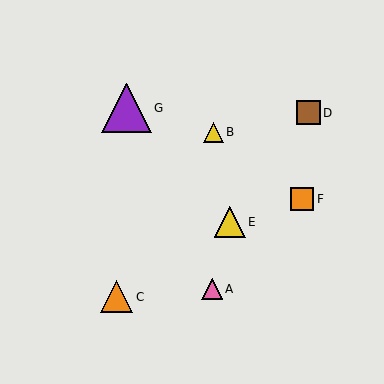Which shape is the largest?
The purple triangle (labeled G) is the largest.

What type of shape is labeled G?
Shape G is a purple triangle.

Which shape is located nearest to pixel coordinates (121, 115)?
The purple triangle (labeled G) at (127, 108) is nearest to that location.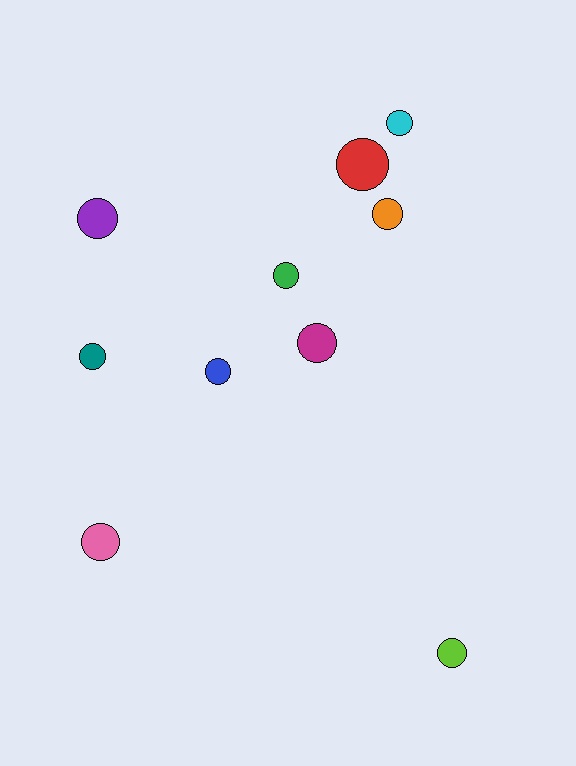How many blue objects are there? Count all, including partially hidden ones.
There is 1 blue object.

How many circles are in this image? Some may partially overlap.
There are 10 circles.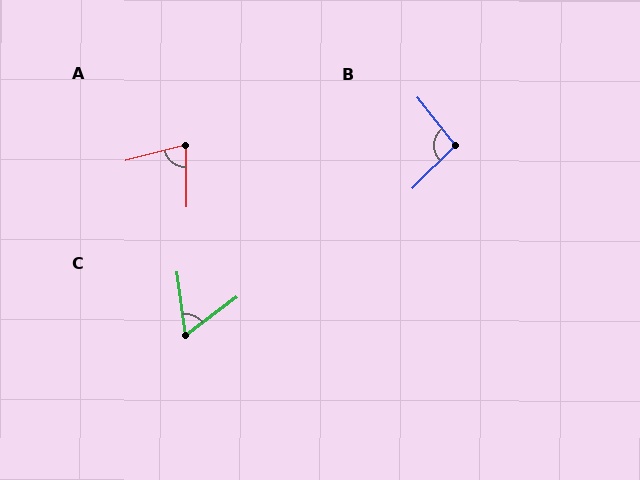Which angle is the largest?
B, at approximately 97 degrees.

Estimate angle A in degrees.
Approximately 75 degrees.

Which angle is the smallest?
C, at approximately 61 degrees.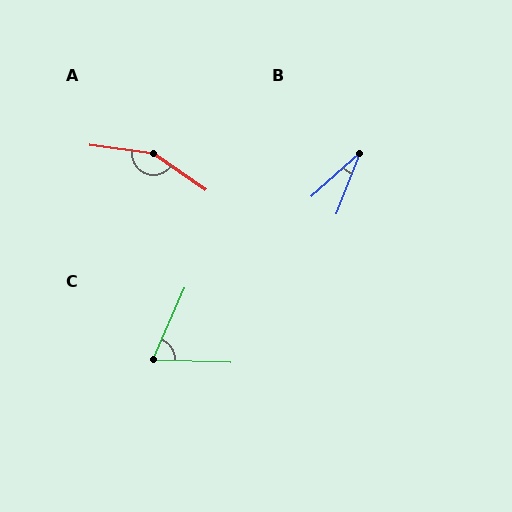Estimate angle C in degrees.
Approximately 68 degrees.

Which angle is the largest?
A, at approximately 152 degrees.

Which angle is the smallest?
B, at approximately 27 degrees.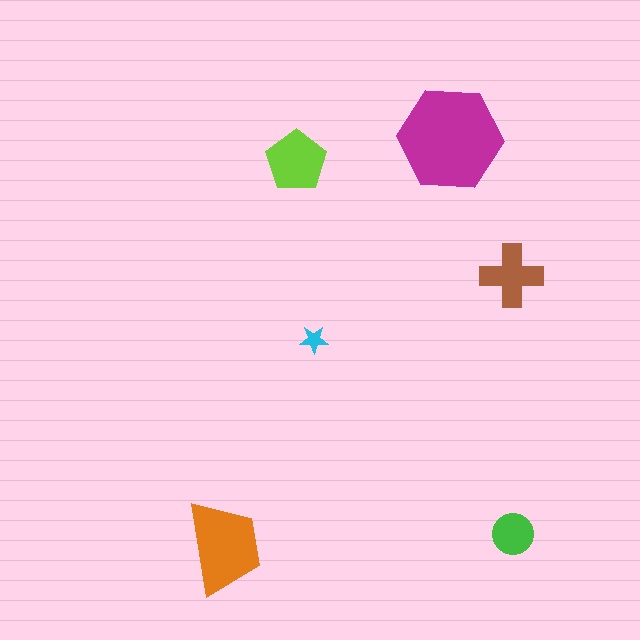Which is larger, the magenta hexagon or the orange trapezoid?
The magenta hexagon.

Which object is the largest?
The magenta hexagon.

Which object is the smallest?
The cyan star.